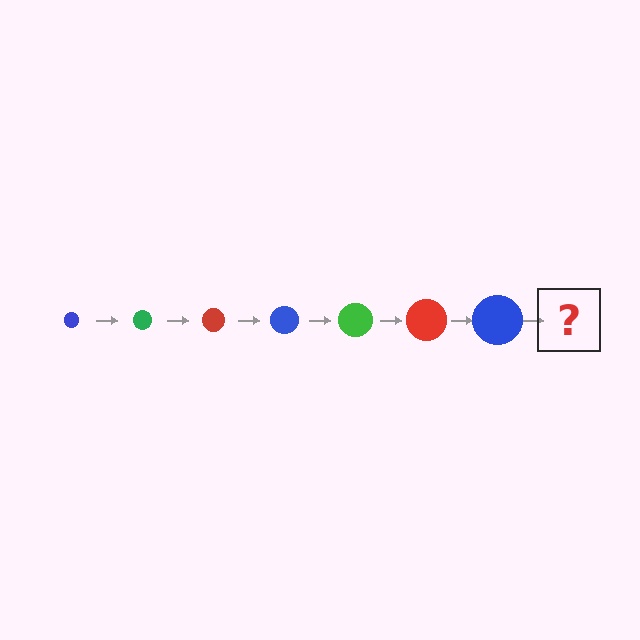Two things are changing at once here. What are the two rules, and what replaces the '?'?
The two rules are that the circle grows larger each step and the color cycles through blue, green, and red. The '?' should be a green circle, larger than the previous one.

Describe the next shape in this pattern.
It should be a green circle, larger than the previous one.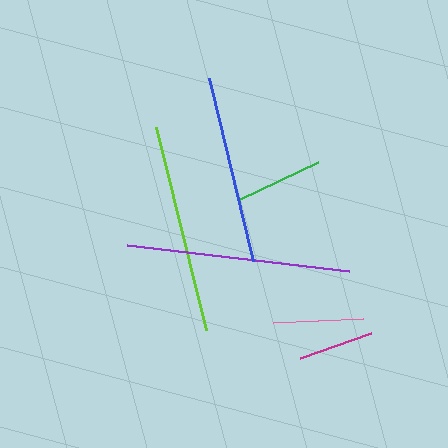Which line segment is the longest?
The purple line is the longest at approximately 223 pixels.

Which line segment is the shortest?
The magenta line is the shortest at approximately 76 pixels.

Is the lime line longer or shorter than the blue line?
The lime line is longer than the blue line.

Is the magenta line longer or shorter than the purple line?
The purple line is longer than the magenta line.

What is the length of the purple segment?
The purple segment is approximately 223 pixels long.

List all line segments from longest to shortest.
From longest to shortest: purple, lime, blue, pink, green, magenta.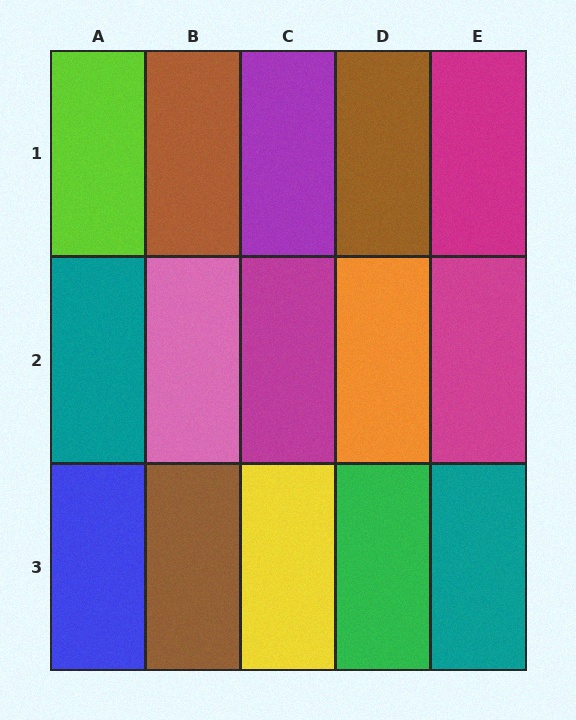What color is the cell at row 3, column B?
Brown.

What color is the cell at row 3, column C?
Yellow.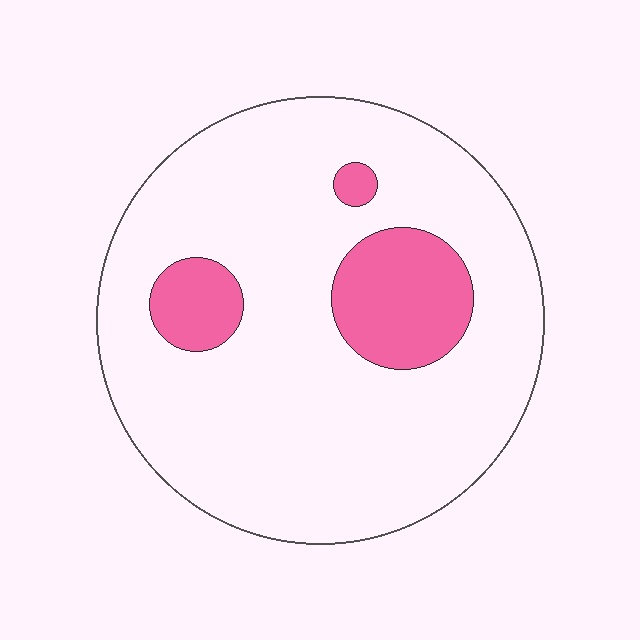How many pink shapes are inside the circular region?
3.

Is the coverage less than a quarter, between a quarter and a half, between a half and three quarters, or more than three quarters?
Less than a quarter.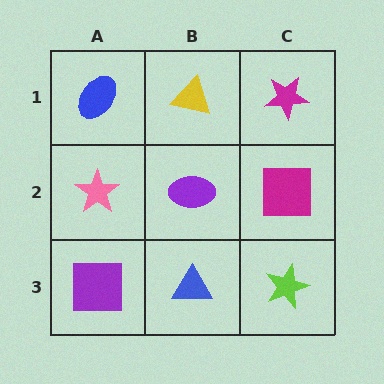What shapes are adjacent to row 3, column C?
A magenta square (row 2, column C), a blue triangle (row 3, column B).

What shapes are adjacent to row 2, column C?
A magenta star (row 1, column C), a lime star (row 3, column C), a purple ellipse (row 2, column B).